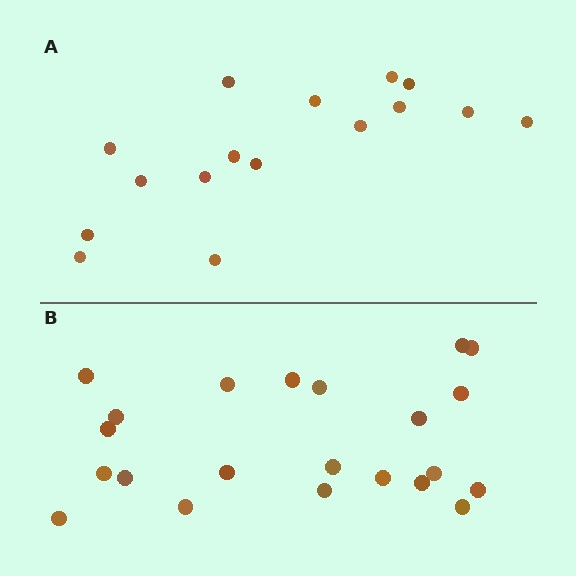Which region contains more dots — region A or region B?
Region B (the bottom region) has more dots.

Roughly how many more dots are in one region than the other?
Region B has about 6 more dots than region A.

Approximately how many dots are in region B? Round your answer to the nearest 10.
About 20 dots. (The exact count is 22, which rounds to 20.)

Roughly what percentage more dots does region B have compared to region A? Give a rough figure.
About 40% more.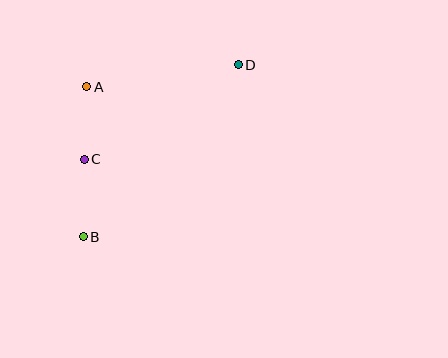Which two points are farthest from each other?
Points B and D are farthest from each other.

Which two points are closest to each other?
Points A and C are closest to each other.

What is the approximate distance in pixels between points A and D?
The distance between A and D is approximately 153 pixels.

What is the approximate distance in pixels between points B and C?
The distance between B and C is approximately 77 pixels.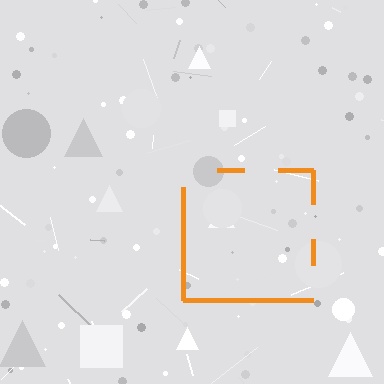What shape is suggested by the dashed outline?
The dashed outline suggests a square.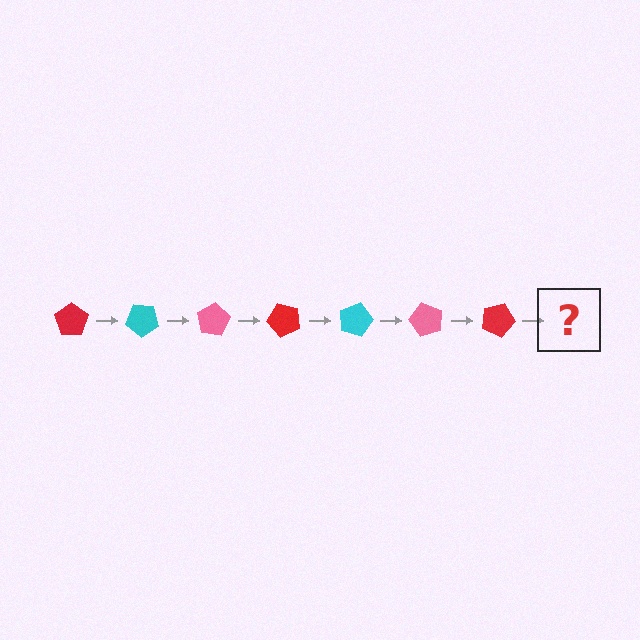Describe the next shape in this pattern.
It should be a cyan pentagon, rotated 280 degrees from the start.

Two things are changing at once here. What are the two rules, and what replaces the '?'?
The two rules are that it rotates 40 degrees each step and the color cycles through red, cyan, and pink. The '?' should be a cyan pentagon, rotated 280 degrees from the start.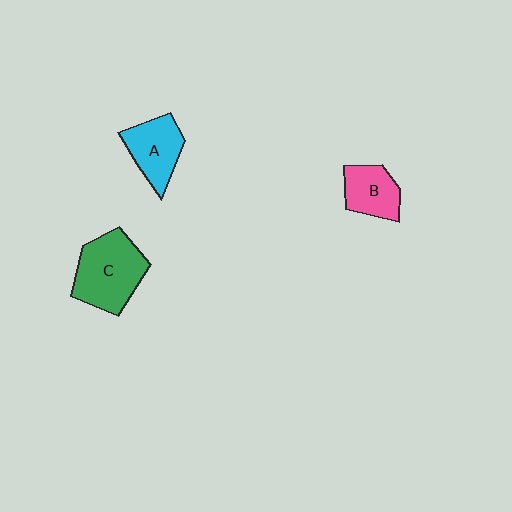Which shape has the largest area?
Shape C (green).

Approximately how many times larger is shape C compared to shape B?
Approximately 1.7 times.